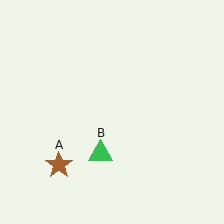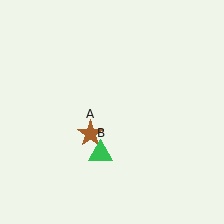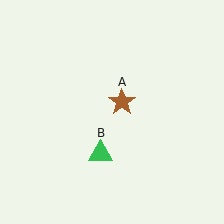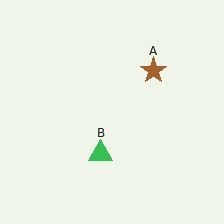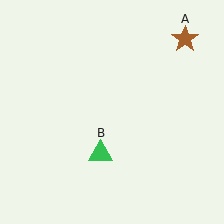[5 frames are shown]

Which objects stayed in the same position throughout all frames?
Green triangle (object B) remained stationary.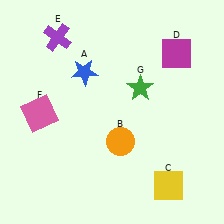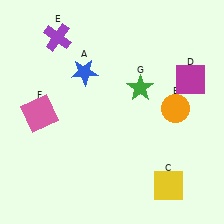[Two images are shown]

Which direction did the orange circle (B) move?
The orange circle (B) moved right.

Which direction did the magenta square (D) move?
The magenta square (D) moved down.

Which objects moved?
The objects that moved are: the orange circle (B), the magenta square (D).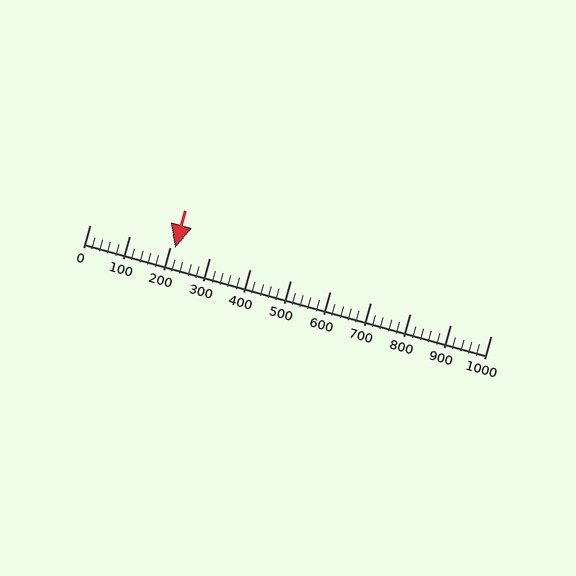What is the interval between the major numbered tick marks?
The major tick marks are spaced 100 units apart.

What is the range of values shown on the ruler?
The ruler shows values from 0 to 1000.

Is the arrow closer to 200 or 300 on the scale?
The arrow is closer to 200.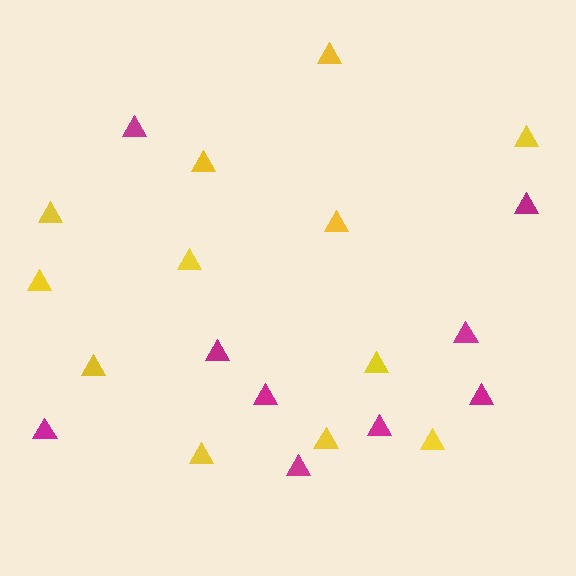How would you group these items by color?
There are 2 groups: one group of magenta triangles (9) and one group of yellow triangles (12).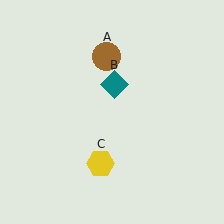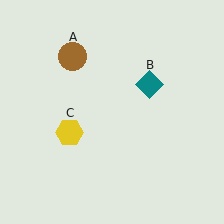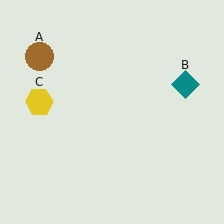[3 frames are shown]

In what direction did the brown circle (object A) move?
The brown circle (object A) moved left.